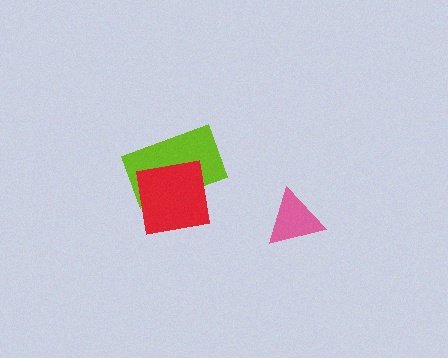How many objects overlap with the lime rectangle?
1 object overlaps with the lime rectangle.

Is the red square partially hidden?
No, no other shape covers it.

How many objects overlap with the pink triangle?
0 objects overlap with the pink triangle.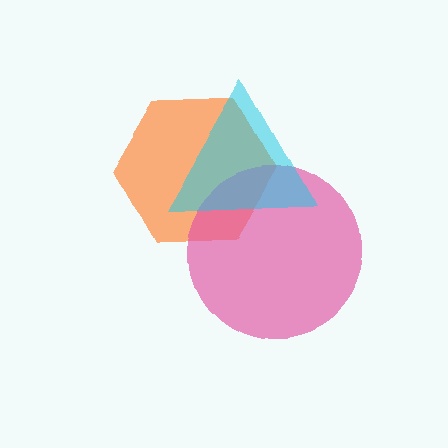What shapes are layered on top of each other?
The layered shapes are: an orange hexagon, a pink circle, a cyan triangle.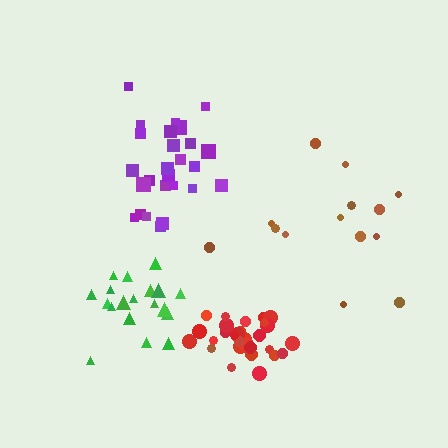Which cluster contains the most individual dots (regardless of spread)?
Red (28).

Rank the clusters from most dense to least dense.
red, purple, green, brown.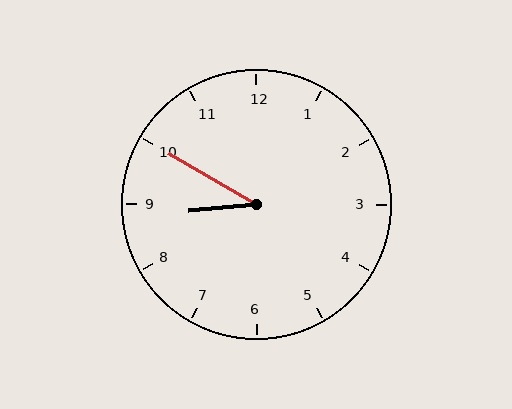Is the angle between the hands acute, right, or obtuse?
It is acute.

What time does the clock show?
8:50.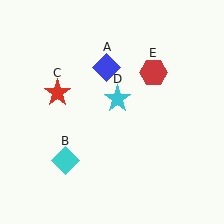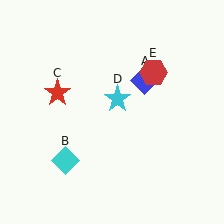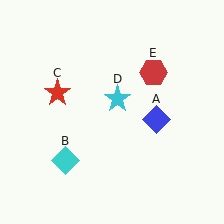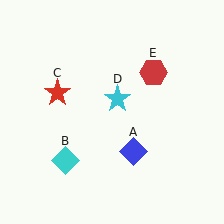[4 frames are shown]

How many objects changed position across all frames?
1 object changed position: blue diamond (object A).